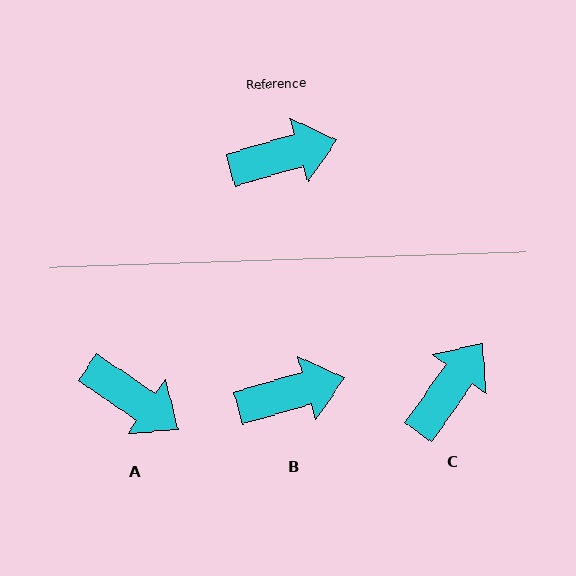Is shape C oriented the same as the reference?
No, it is off by about 38 degrees.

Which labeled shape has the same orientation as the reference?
B.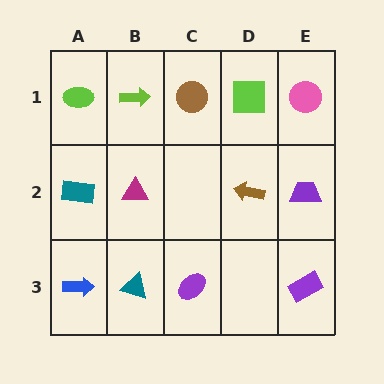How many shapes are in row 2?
4 shapes.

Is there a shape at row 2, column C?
No, that cell is empty.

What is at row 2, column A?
A teal rectangle.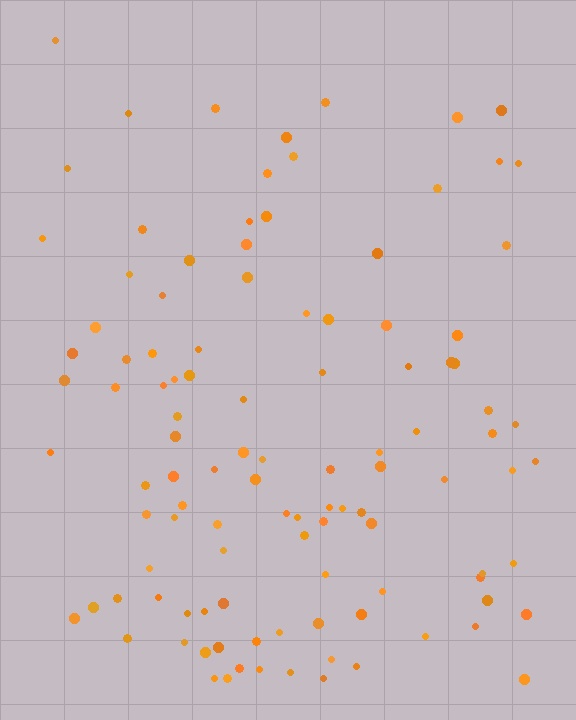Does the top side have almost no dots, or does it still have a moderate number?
Still a moderate number, just noticeably fewer than the bottom.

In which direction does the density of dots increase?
From top to bottom, with the bottom side densest.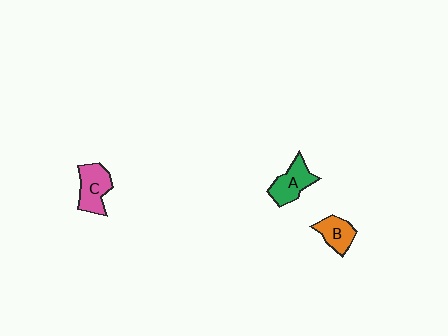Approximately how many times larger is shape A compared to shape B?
Approximately 1.3 times.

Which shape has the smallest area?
Shape B (orange).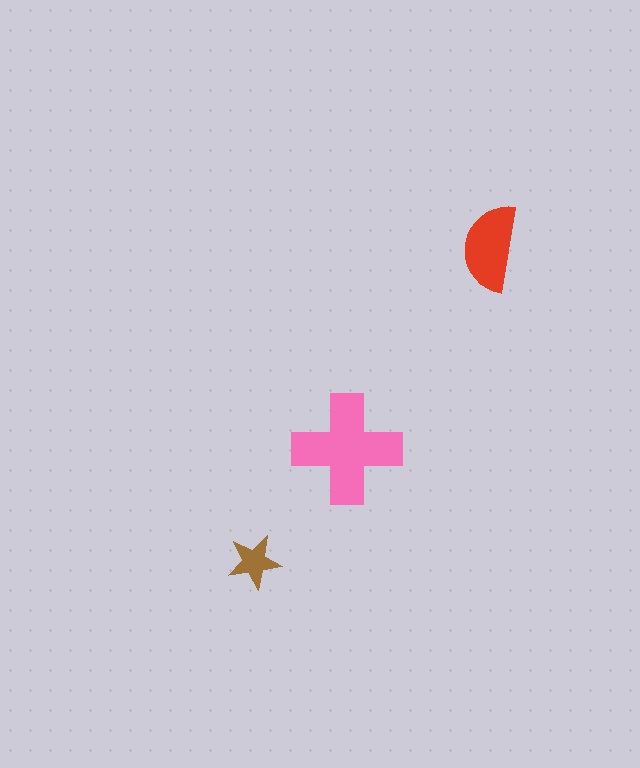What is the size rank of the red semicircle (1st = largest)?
2nd.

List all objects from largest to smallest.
The pink cross, the red semicircle, the brown star.